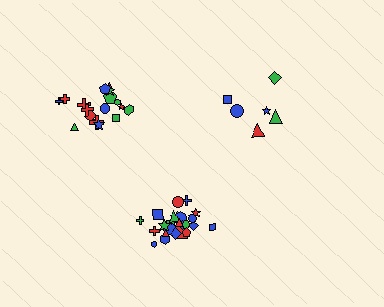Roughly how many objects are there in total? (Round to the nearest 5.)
Roughly 50 objects in total.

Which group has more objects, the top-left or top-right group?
The top-left group.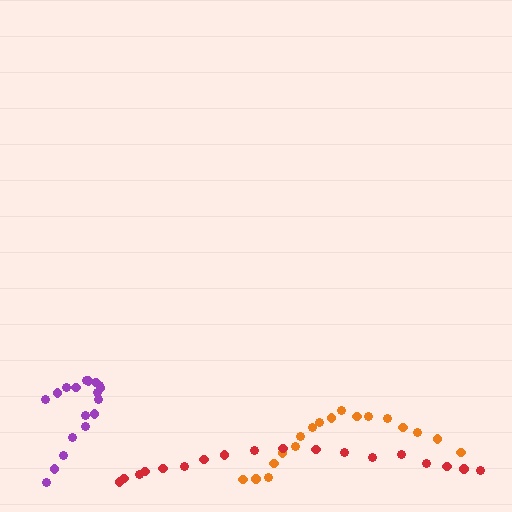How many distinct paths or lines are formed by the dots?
There are 3 distinct paths.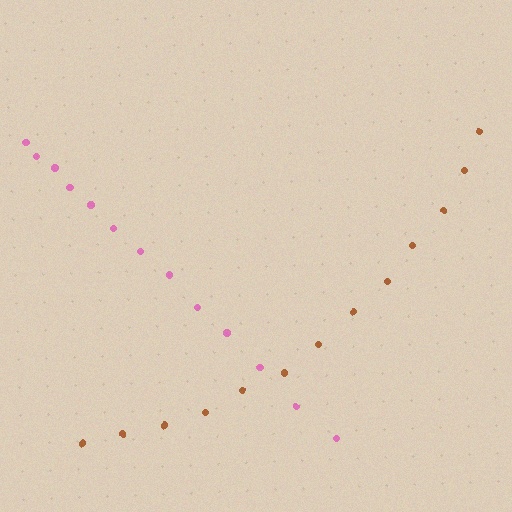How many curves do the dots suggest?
There are 2 distinct paths.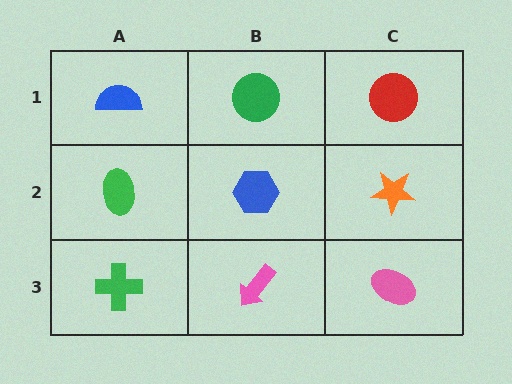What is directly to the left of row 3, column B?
A green cross.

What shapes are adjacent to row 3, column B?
A blue hexagon (row 2, column B), a green cross (row 3, column A), a pink ellipse (row 3, column C).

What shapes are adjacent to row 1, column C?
An orange star (row 2, column C), a green circle (row 1, column B).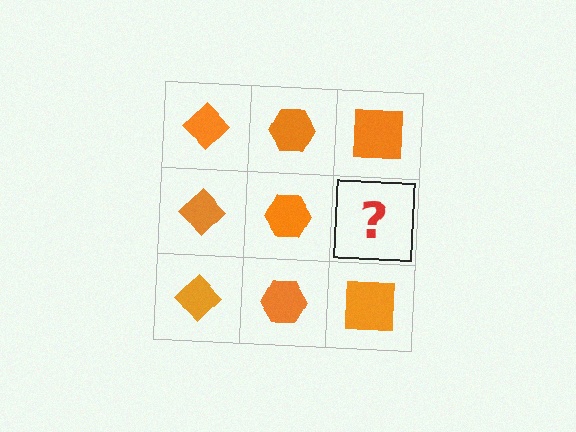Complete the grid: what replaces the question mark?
The question mark should be replaced with an orange square.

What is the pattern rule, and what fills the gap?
The rule is that each column has a consistent shape. The gap should be filled with an orange square.